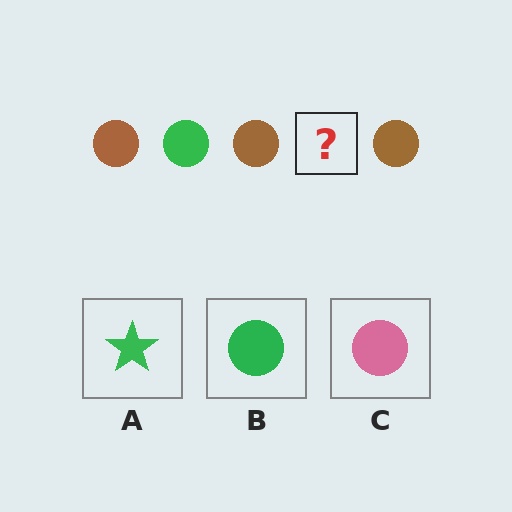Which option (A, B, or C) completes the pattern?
B.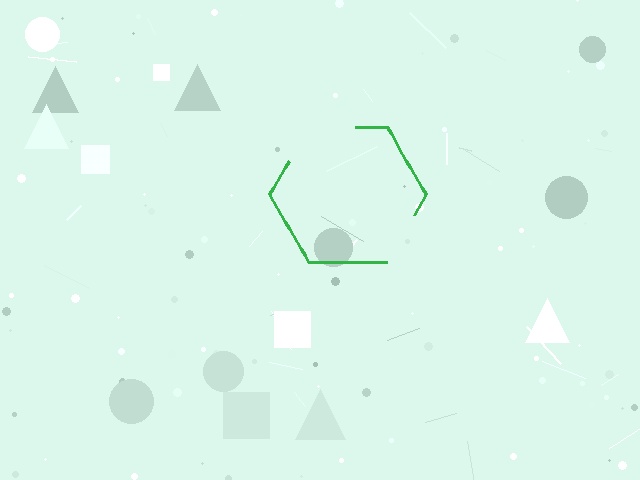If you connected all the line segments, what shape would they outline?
They would outline a hexagon.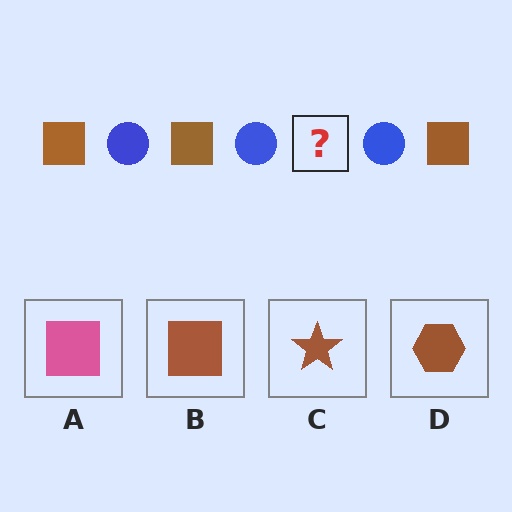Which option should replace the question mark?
Option B.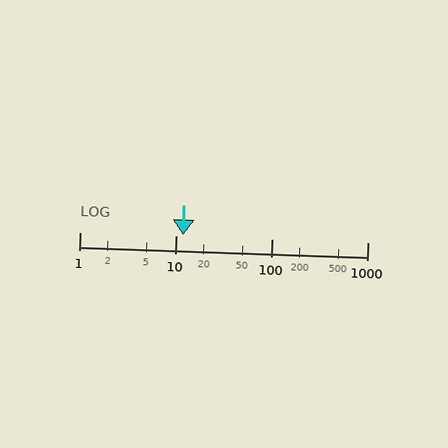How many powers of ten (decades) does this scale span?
The scale spans 3 decades, from 1 to 1000.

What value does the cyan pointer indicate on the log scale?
The pointer indicates approximately 12.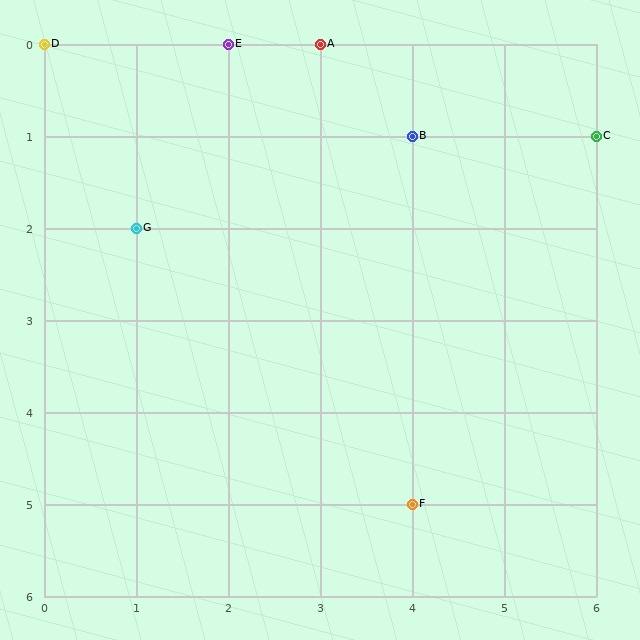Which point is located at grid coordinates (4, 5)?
Point F is at (4, 5).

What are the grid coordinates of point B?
Point B is at grid coordinates (4, 1).